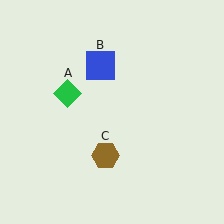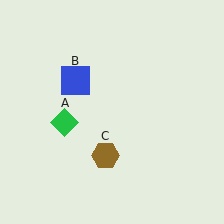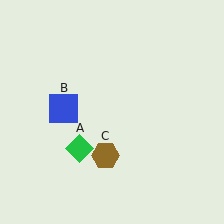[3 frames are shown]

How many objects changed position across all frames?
2 objects changed position: green diamond (object A), blue square (object B).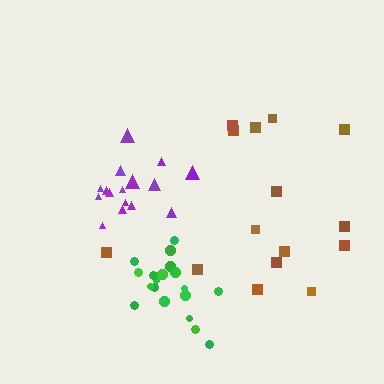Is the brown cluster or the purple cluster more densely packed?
Purple.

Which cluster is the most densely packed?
Green.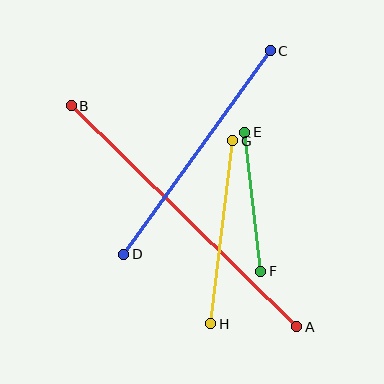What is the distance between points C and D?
The distance is approximately 251 pixels.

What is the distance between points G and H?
The distance is approximately 184 pixels.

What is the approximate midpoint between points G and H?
The midpoint is at approximately (222, 232) pixels.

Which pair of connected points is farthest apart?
Points A and B are farthest apart.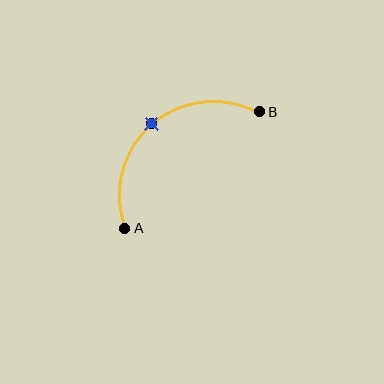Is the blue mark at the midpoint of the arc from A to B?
Yes. The blue mark lies on the arc at equal arc-length from both A and B — it is the arc midpoint.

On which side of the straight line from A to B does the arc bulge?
The arc bulges above and to the left of the straight line connecting A and B.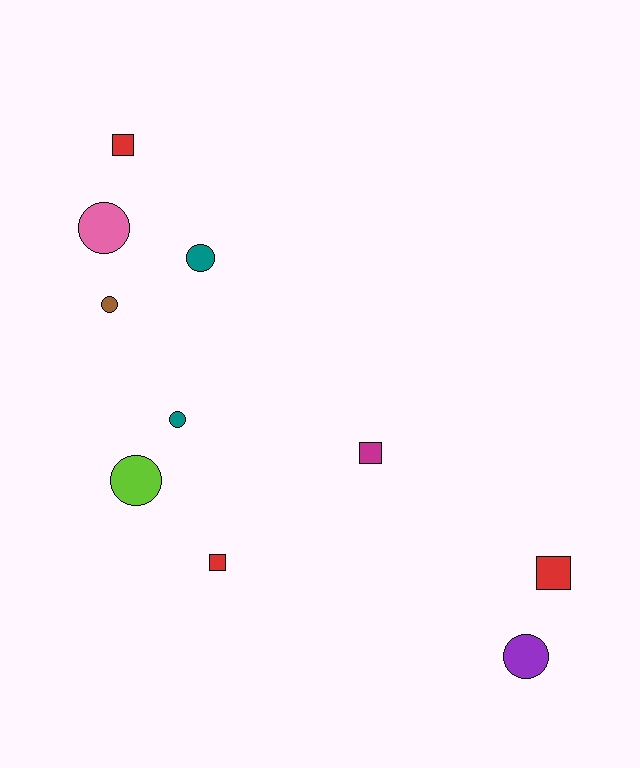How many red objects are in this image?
There are 3 red objects.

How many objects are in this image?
There are 10 objects.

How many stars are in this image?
There are no stars.